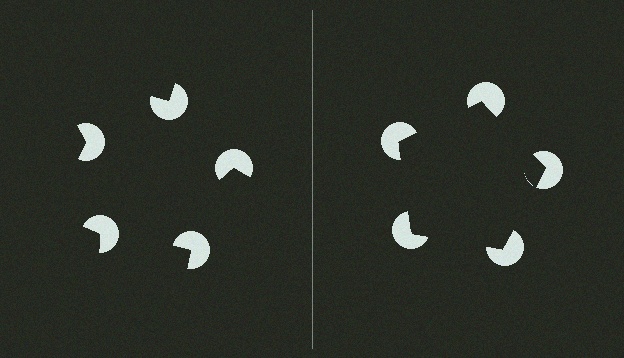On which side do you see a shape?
An illusory pentagon appears on the right side. On the left side the wedge cuts are rotated, so no coherent shape forms.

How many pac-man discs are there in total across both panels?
10 — 5 on each side.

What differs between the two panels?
The pac-man discs are positioned identically on both sides; only the wedge orientations differ. On the right they align to a pentagon; on the left they are misaligned.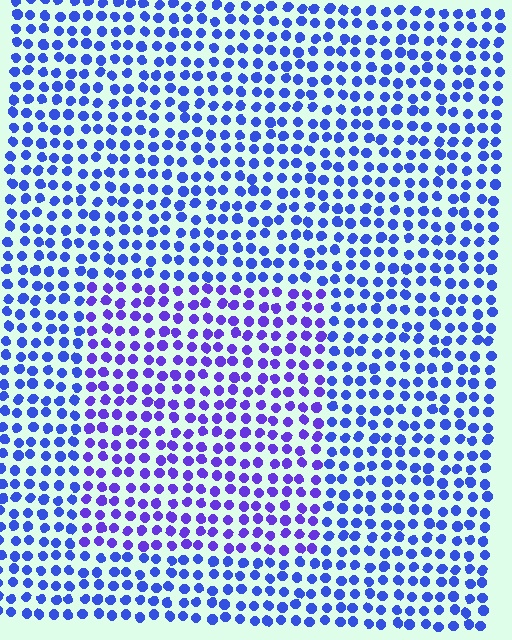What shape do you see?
I see a rectangle.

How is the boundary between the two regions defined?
The boundary is defined purely by a slight shift in hue (about 28 degrees). Spacing, size, and orientation are identical on both sides.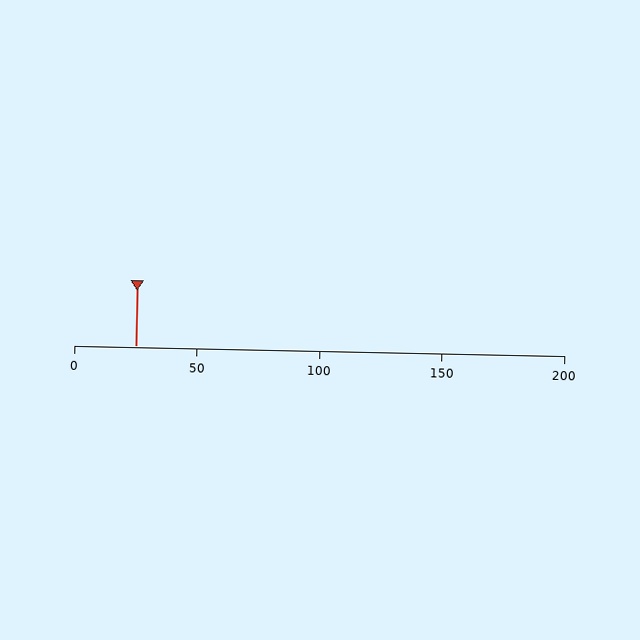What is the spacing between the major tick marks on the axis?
The major ticks are spaced 50 apart.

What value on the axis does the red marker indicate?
The marker indicates approximately 25.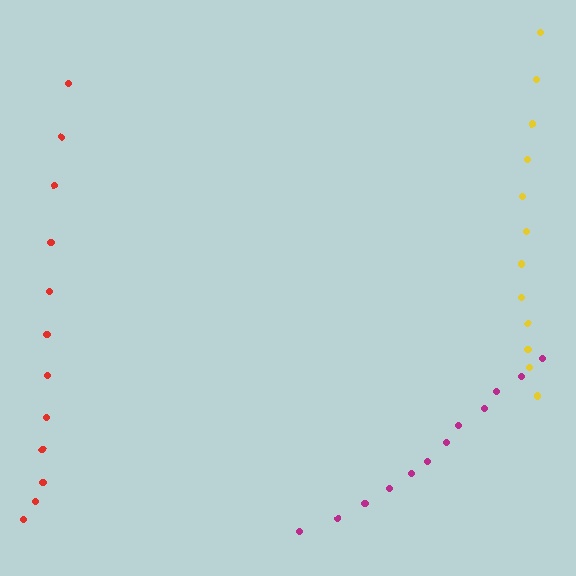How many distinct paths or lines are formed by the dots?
There are 3 distinct paths.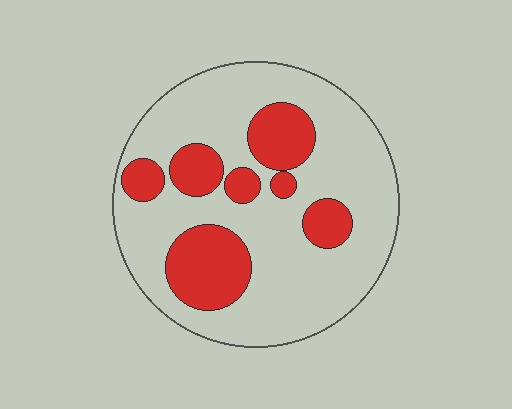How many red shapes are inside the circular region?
7.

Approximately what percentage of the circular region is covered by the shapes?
Approximately 25%.